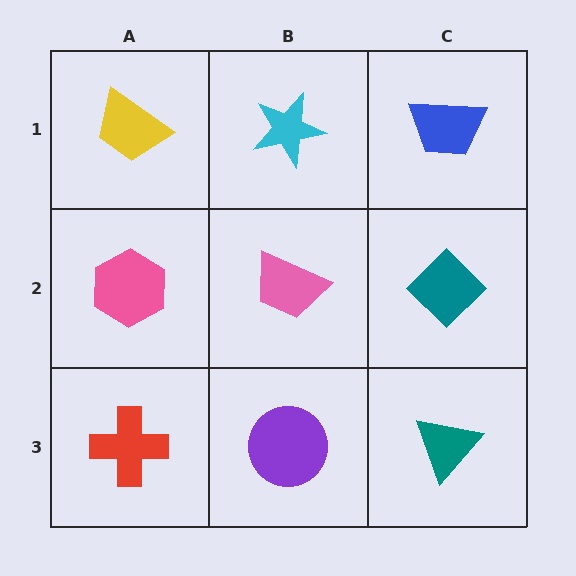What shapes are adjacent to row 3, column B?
A pink trapezoid (row 2, column B), a red cross (row 3, column A), a teal triangle (row 3, column C).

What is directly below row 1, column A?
A pink hexagon.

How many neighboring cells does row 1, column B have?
3.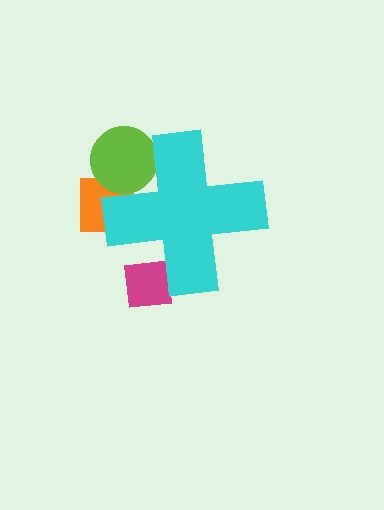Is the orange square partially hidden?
Yes, the orange square is partially hidden behind the cyan cross.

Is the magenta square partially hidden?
Yes, the magenta square is partially hidden behind the cyan cross.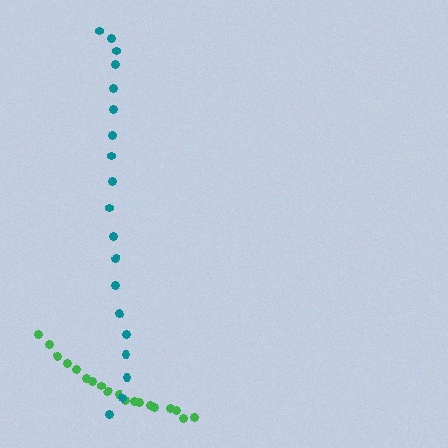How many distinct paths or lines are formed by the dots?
There are 2 distinct paths.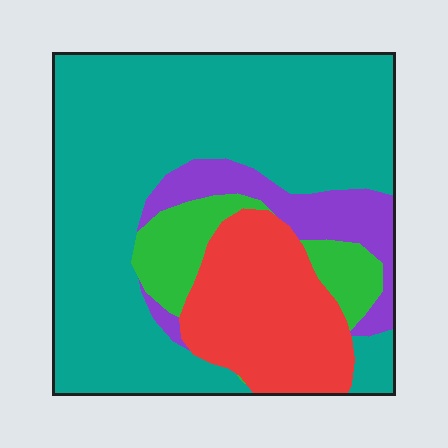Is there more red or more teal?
Teal.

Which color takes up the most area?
Teal, at roughly 60%.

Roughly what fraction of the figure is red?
Red takes up between a sixth and a third of the figure.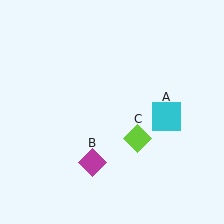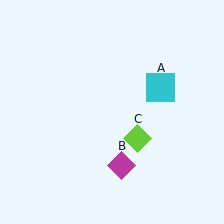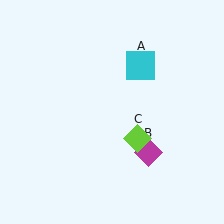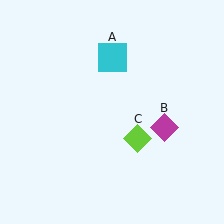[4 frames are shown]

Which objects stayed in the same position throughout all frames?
Lime diamond (object C) remained stationary.